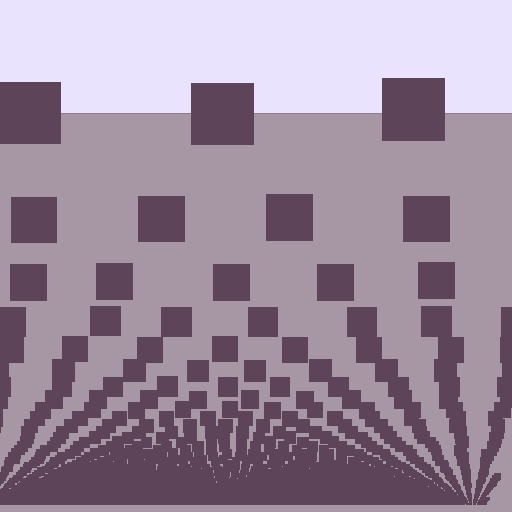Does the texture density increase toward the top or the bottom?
Density increases toward the bottom.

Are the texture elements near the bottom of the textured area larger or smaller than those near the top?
Smaller. The gradient is inverted — elements near the bottom are smaller and denser.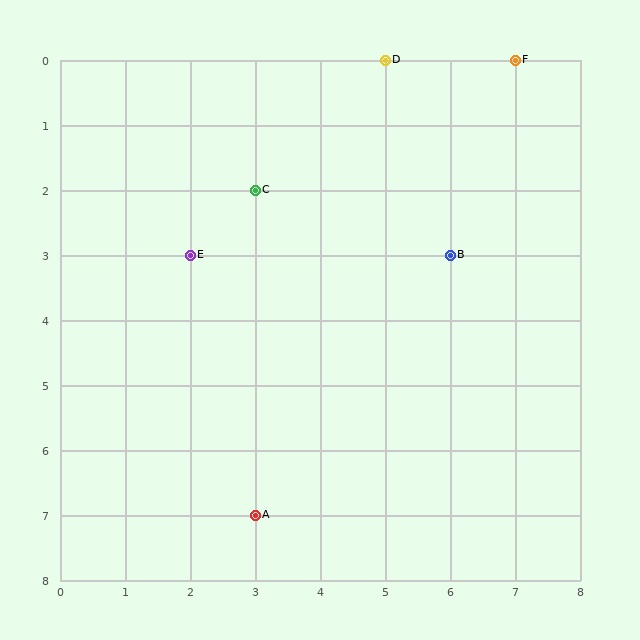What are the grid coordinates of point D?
Point D is at grid coordinates (5, 0).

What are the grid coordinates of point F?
Point F is at grid coordinates (7, 0).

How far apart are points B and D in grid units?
Points B and D are 1 column and 3 rows apart (about 3.2 grid units diagonally).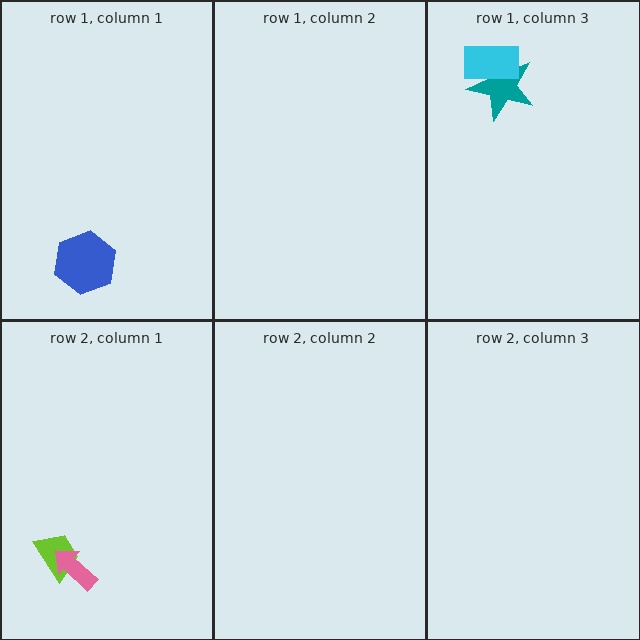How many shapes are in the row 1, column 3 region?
2.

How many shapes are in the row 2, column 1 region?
2.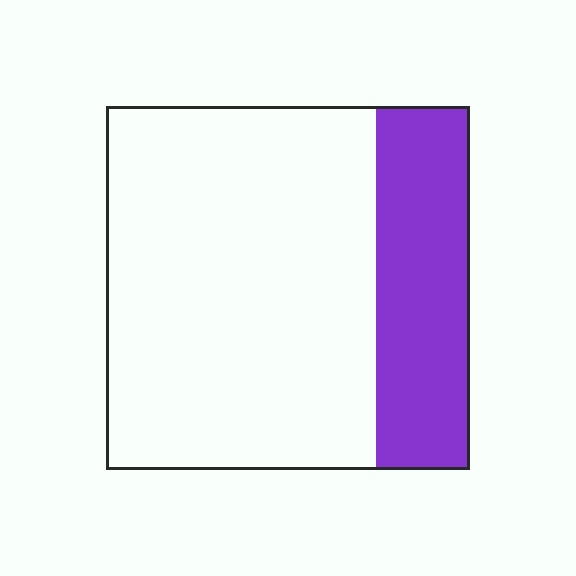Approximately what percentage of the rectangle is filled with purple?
Approximately 25%.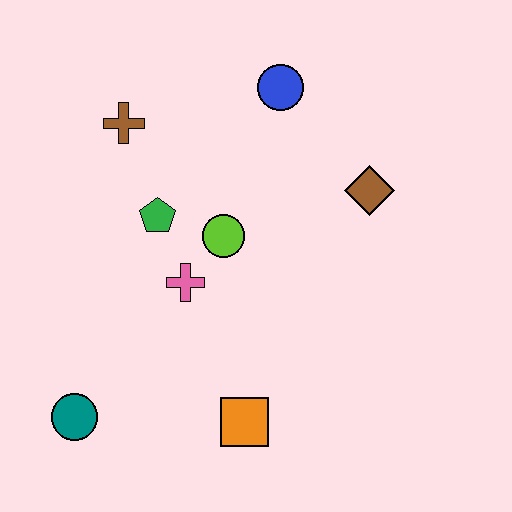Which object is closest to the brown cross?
The green pentagon is closest to the brown cross.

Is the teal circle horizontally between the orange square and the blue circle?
No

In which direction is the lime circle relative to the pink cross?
The lime circle is above the pink cross.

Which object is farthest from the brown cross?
The orange square is farthest from the brown cross.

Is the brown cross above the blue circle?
No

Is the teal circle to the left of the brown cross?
Yes